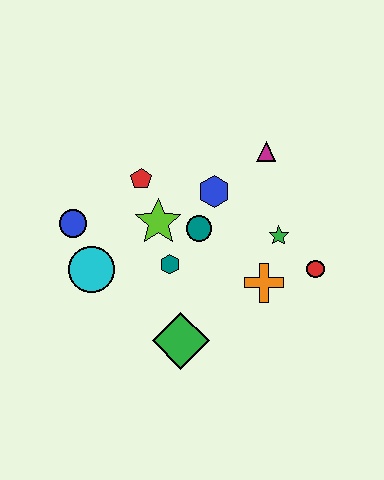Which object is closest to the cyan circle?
The blue circle is closest to the cyan circle.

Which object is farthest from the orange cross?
The blue circle is farthest from the orange cross.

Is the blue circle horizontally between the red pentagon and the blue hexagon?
No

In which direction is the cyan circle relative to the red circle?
The cyan circle is to the left of the red circle.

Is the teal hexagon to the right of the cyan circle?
Yes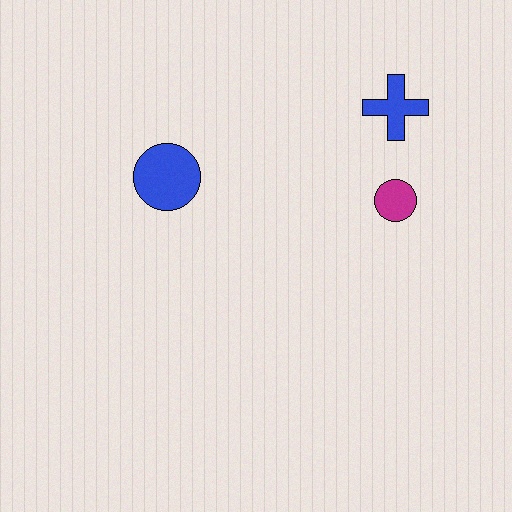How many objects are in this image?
There are 3 objects.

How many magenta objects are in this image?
There is 1 magenta object.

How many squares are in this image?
There are no squares.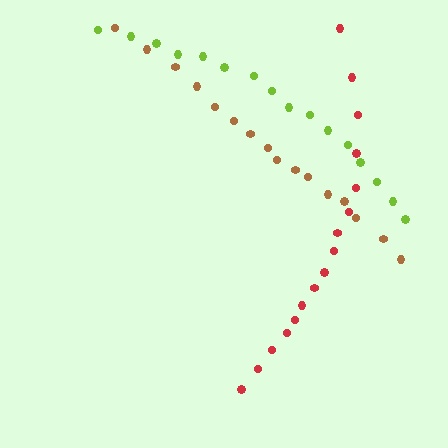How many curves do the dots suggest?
There are 3 distinct paths.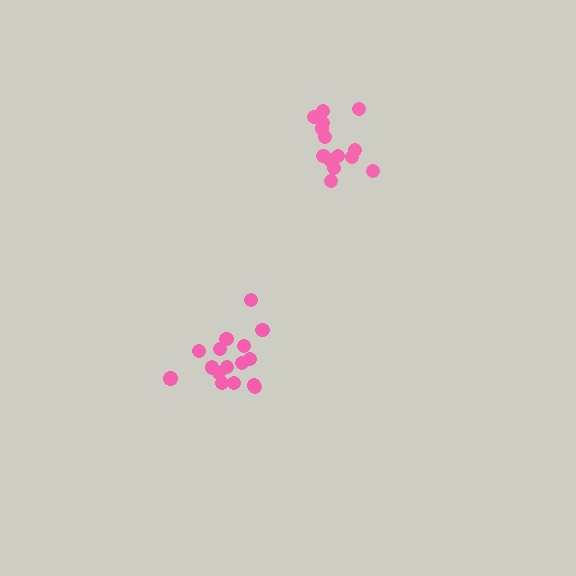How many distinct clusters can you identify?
There are 2 distinct clusters.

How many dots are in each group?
Group 1: 16 dots, Group 2: 14 dots (30 total).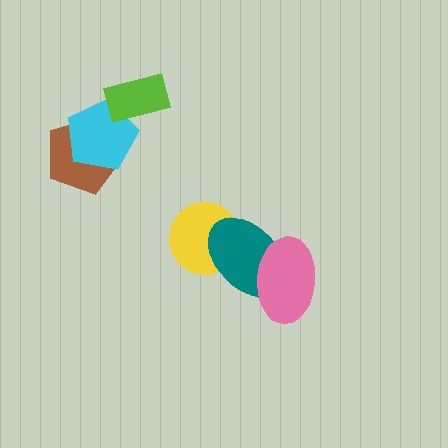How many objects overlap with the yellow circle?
1 object overlaps with the yellow circle.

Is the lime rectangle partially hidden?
No, no other shape covers it.